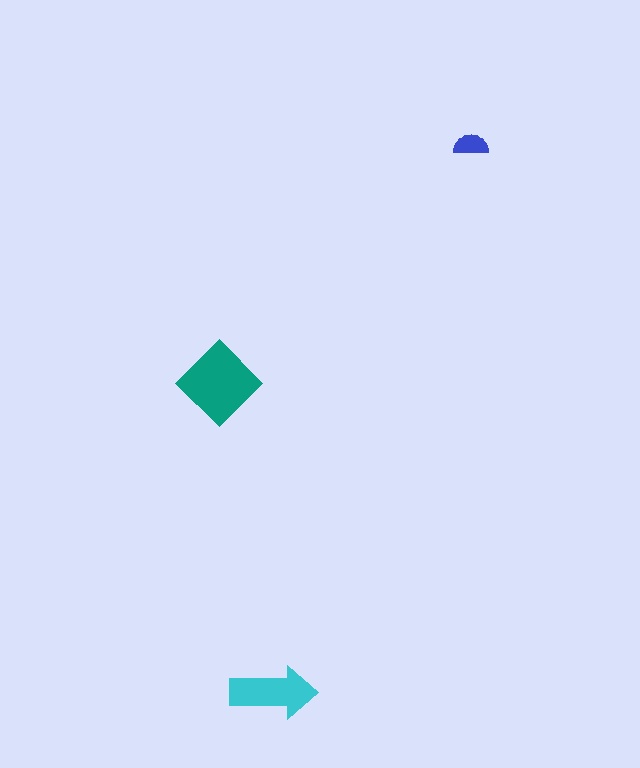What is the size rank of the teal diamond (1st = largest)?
1st.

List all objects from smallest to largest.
The blue semicircle, the cyan arrow, the teal diamond.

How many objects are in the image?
There are 3 objects in the image.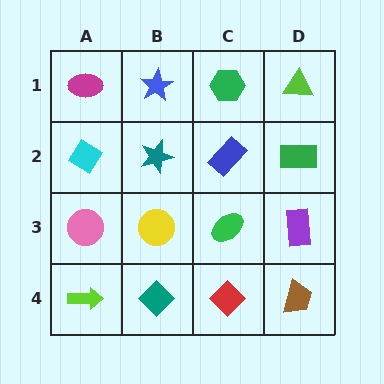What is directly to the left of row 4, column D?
A red diamond.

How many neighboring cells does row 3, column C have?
4.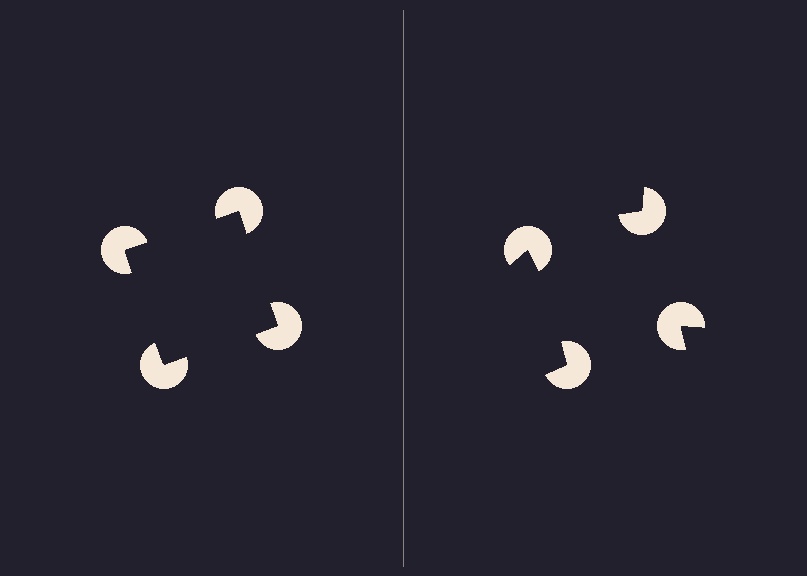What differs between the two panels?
The pac-man discs are positioned identically on both sides; only the wedge orientations differ. On the left they align to a square; on the right they are misaligned.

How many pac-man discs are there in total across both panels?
8 — 4 on each side.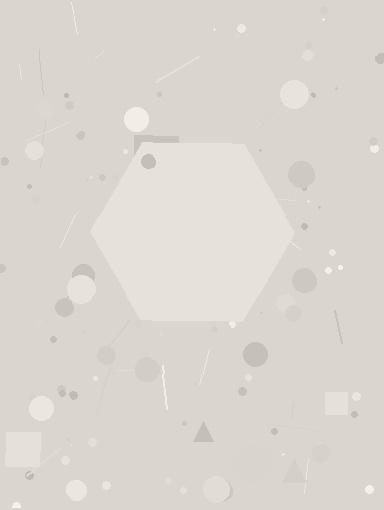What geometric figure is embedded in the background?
A hexagon is embedded in the background.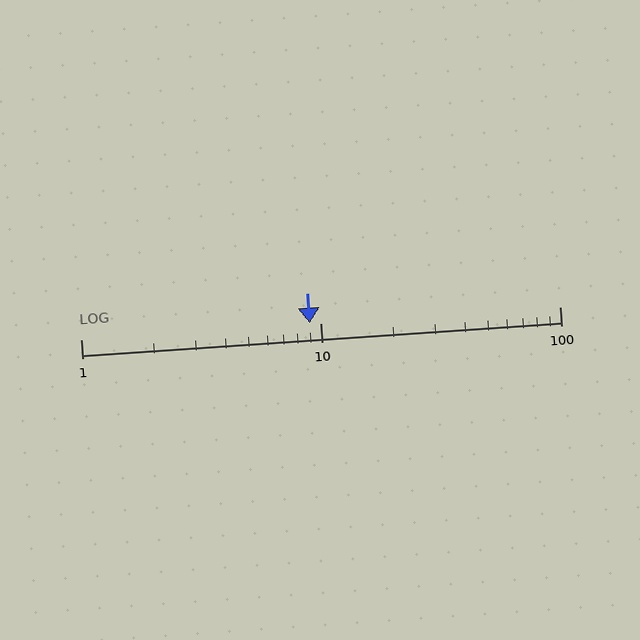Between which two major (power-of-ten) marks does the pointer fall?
The pointer is between 1 and 10.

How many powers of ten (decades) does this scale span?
The scale spans 2 decades, from 1 to 100.